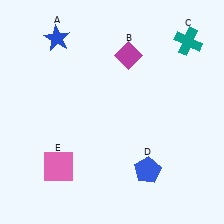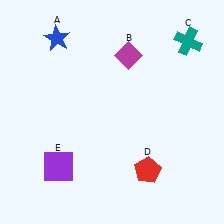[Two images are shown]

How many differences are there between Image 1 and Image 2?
There are 2 differences between the two images.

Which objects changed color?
D changed from blue to red. E changed from pink to purple.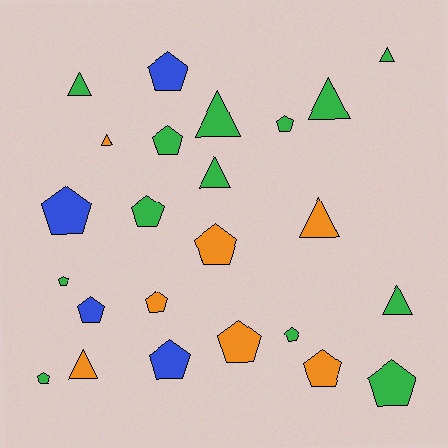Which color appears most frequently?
Green, with 13 objects.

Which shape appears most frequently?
Pentagon, with 15 objects.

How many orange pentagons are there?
There are 4 orange pentagons.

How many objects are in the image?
There are 24 objects.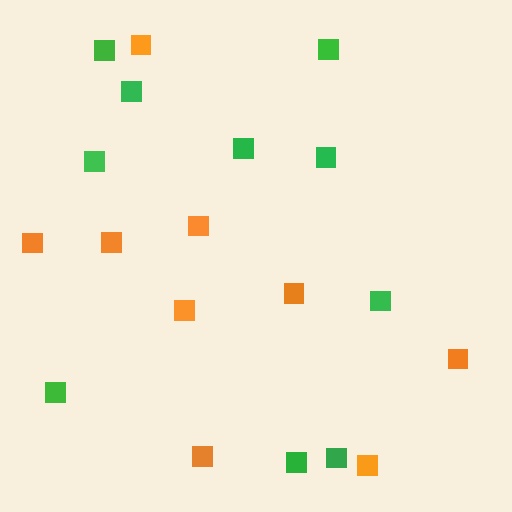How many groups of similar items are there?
There are 2 groups: one group of green squares (10) and one group of orange squares (9).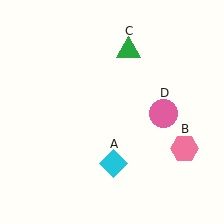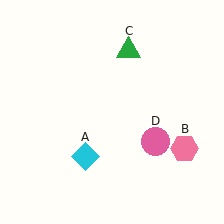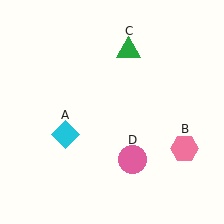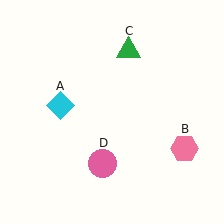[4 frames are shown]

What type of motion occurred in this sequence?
The cyan diamond (object A), pink circle (object D) rotated clockwise around the center of the scene.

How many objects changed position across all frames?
2 objects changed position: cyan diamond (object A), pink circle (object D).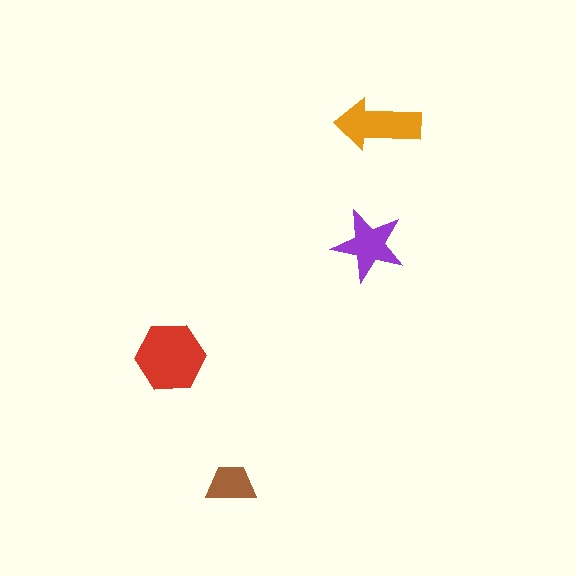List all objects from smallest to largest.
The brown trapezoid, the purple star, the orange arrow, the red hexagon.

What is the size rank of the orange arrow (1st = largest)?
2nd.